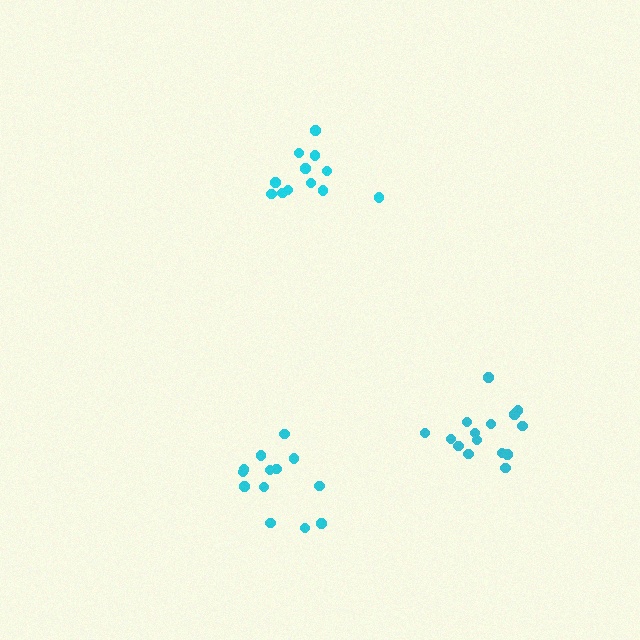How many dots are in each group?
Group 1: 15 dots, Group 2: 12 dots, Group 3: 13 dots (40 total).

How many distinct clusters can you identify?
There are 3 distinct clusters.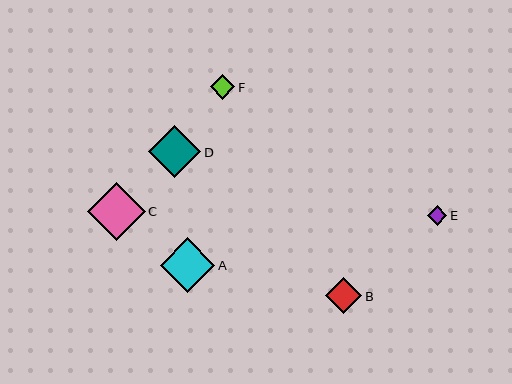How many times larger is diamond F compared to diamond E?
Diamond F is approximately 1.2 times the size of diamond E.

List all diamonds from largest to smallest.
From largest to smallest: C, A, D, B, F, E.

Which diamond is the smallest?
Diamond E is the smallest with a size of approximately 20 pixels.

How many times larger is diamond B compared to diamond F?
Diamond B is approximately 1.5 times the size of diamond F.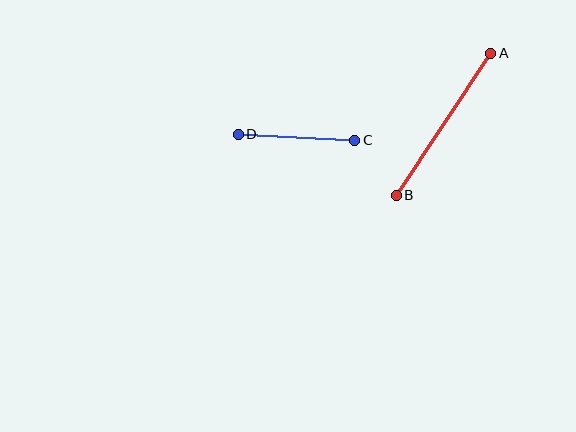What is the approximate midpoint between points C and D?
The midpoint is at approximately (296, 137) pixels.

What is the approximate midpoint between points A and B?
The midpoint is at approximately (444, 124) pixels.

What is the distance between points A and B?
The distance is approximately 171 pixels.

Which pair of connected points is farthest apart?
Points A and B are farthest apart.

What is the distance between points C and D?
The distance is approximately 117 pixels.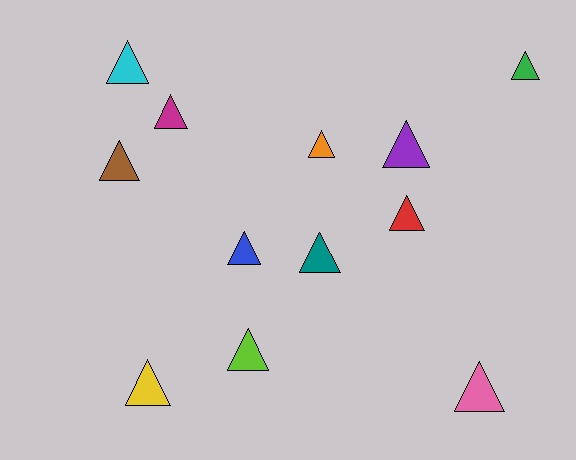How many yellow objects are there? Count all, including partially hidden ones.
There is 1 yellow object.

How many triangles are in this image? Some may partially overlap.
There are 12 triangles.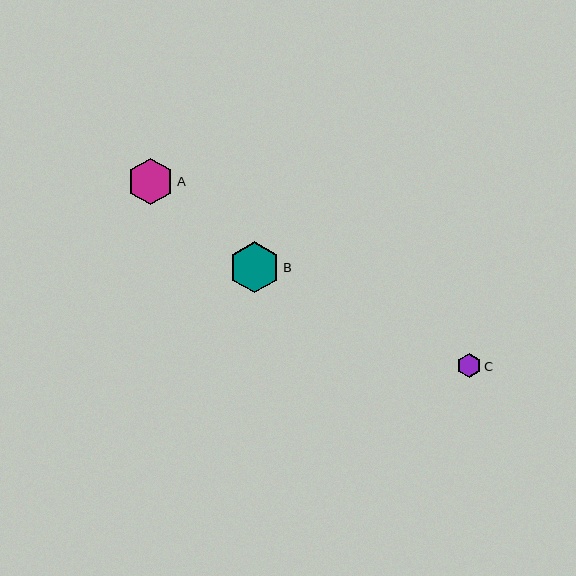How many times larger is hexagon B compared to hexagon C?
Hexagon B is approximately 2.1 times the size of hexagon C.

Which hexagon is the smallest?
Hexagon C is the smallest with a size of approximately 24 pixels.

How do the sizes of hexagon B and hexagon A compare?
Hexagon B and hexagon A are approximately the same size.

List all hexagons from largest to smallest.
From largest to smallest: B, A, C.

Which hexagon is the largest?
Hexagon B is the largest with a size of approximately 51 pixels.